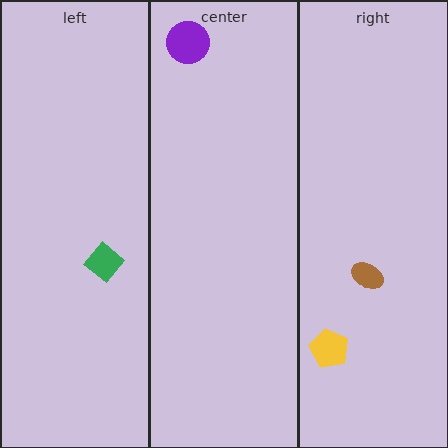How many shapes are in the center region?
1.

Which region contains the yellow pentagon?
The right region.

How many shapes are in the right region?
2.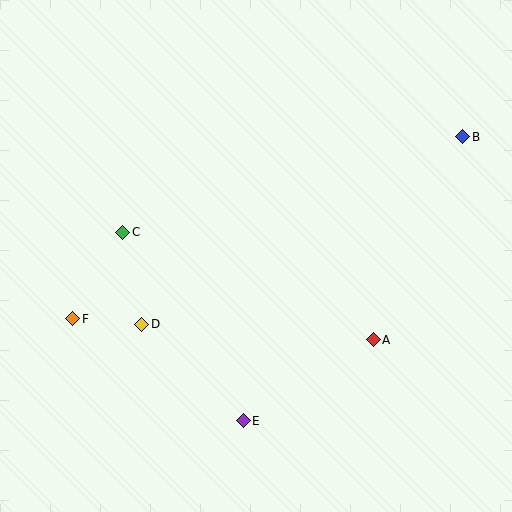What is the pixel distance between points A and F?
The distance between A and F is 301 pixels.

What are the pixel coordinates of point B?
Point B is at (463, 137).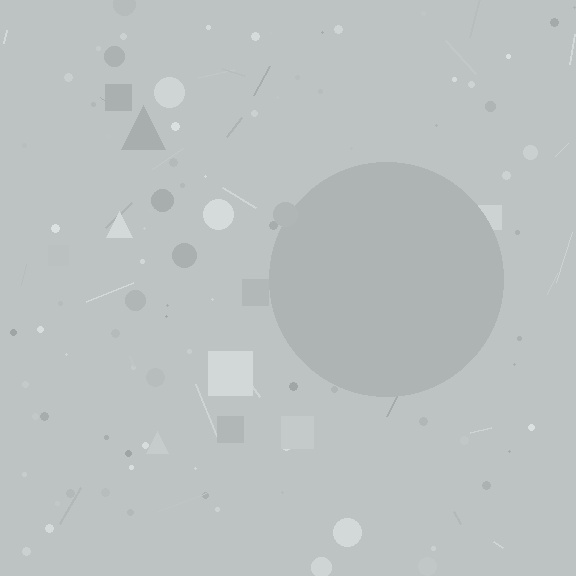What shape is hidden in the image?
A circle is hidden in the image.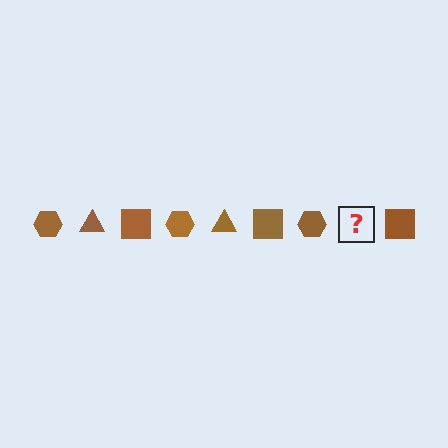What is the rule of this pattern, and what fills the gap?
The rule is that the pattern cycles through hexagon, triangle, square shapes in brown. The gap should be filled with a brown triangle.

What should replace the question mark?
The question mark should be replaced with a brown triangle.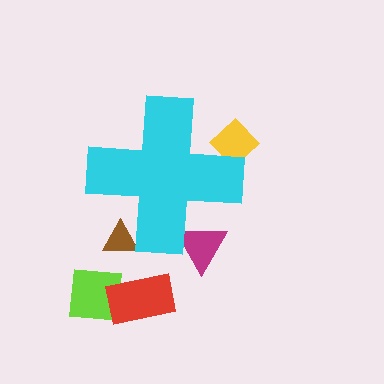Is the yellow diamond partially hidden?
Yes, the yellow diamond is partially hidden behind the cyan cross.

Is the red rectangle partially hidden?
No, the red rectangle is fully visible.